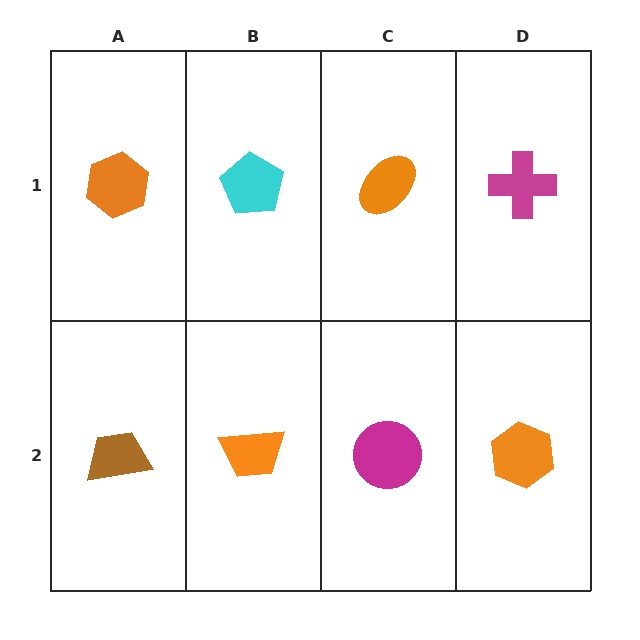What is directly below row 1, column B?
An orange trapezoid.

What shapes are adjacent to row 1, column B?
An orange trapezoid (row 2, column B), an orange hexagon (row 1, column A), an orange ellipse (row 1, column C).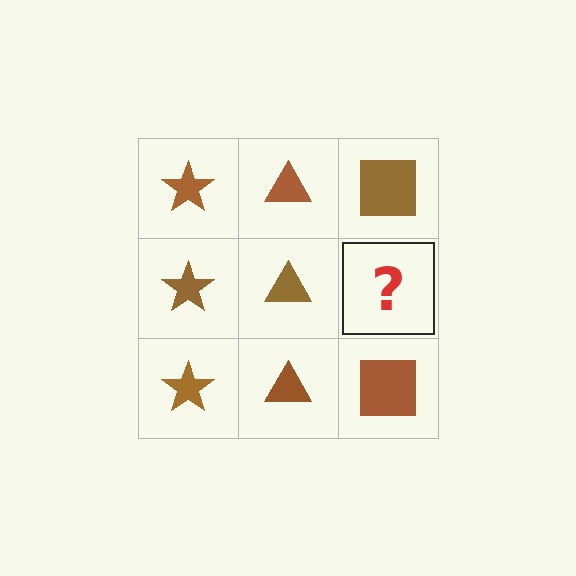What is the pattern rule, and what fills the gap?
The rule is that each column has a consistent shape. The gap should be filled with a brown square.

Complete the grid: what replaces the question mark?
The question mark should be replaced with a brown square.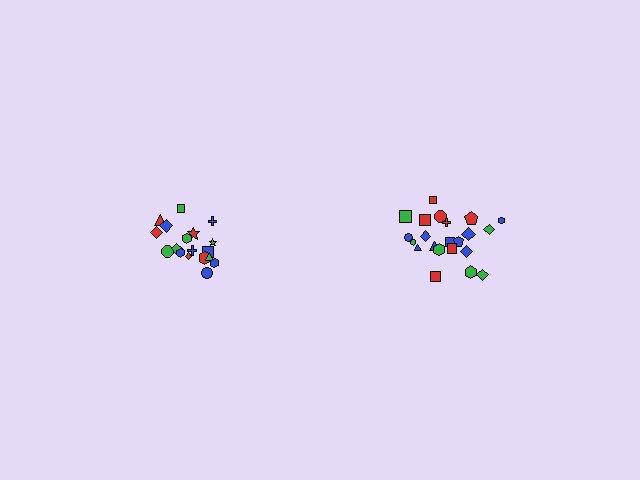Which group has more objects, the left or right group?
The right group.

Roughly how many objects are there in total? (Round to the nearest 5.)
Roughly 40 objects in total.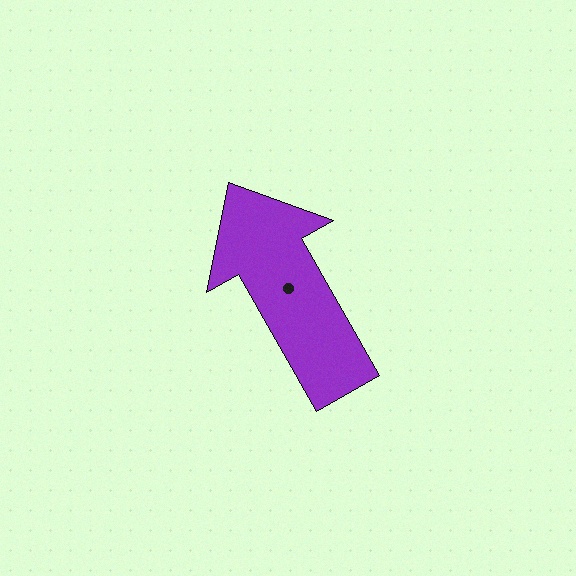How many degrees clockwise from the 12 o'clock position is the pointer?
Approximately 330 degrees.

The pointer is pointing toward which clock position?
Roughly 11 o'clock.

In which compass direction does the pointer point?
Northwest.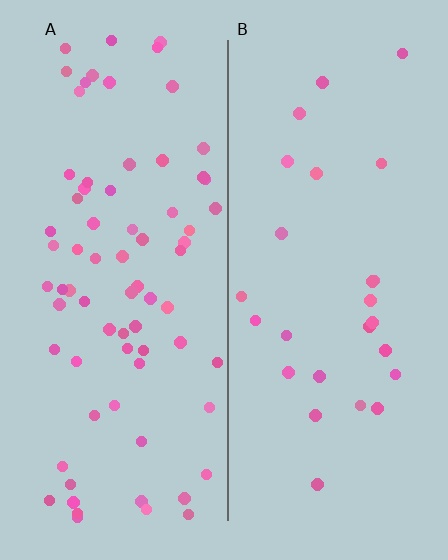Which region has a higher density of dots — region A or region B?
A (the left).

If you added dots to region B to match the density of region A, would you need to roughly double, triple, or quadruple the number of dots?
Approximately triple.